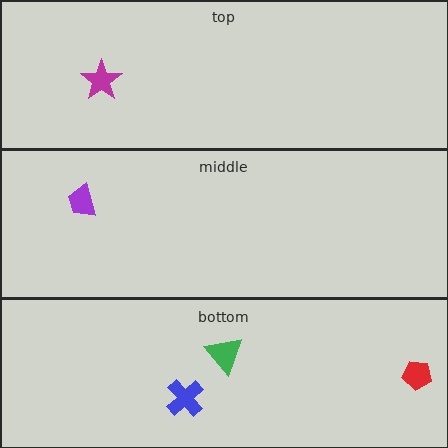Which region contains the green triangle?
The bottom region.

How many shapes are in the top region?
1.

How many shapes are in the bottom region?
3.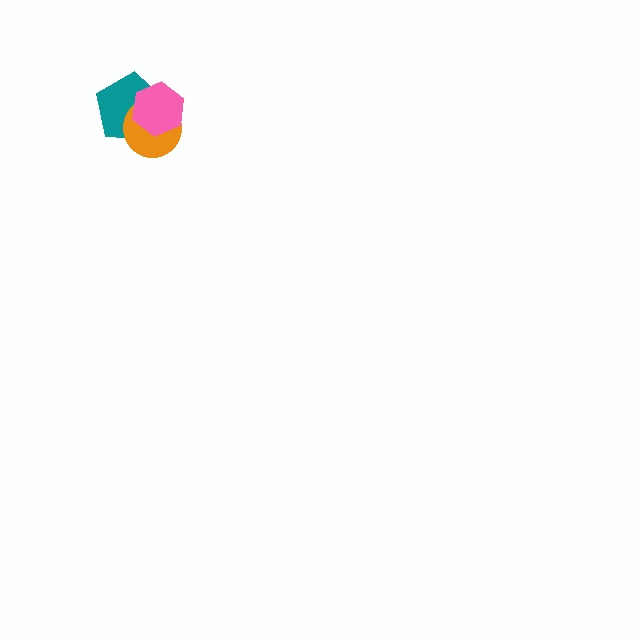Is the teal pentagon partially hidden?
Yes, it is partially covered by another shape.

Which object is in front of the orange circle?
The pink hexagon is in front of the orange circle.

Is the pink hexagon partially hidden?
No, no other shape covers it.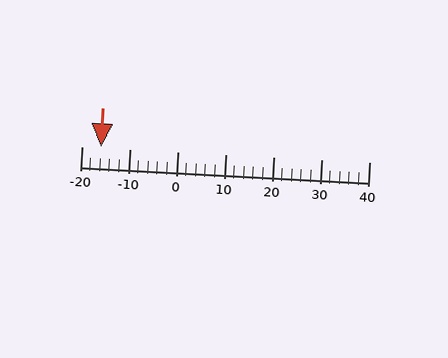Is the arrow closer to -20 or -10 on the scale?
The arrow is closer to -20.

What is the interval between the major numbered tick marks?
The major tick marks are spaced 10 units apart.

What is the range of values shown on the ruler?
The ruler shows values from -20 to 40.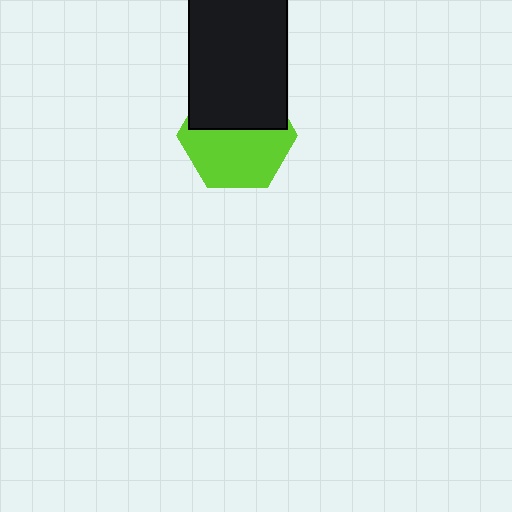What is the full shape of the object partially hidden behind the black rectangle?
The partially hidden object is a lime hexagon.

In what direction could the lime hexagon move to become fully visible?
The lime hexagon could move down. That would shift it out from behind the black rectangle entirely.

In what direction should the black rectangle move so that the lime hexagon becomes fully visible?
The black rectangle should move up. That is the shortest direction to clear the overlap and leave the lime hexagon fully visible.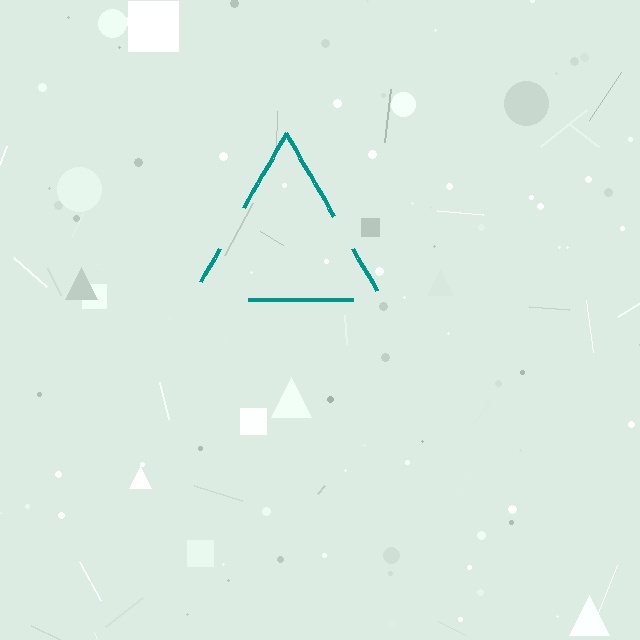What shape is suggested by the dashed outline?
The dashed outline suggests a triangle.